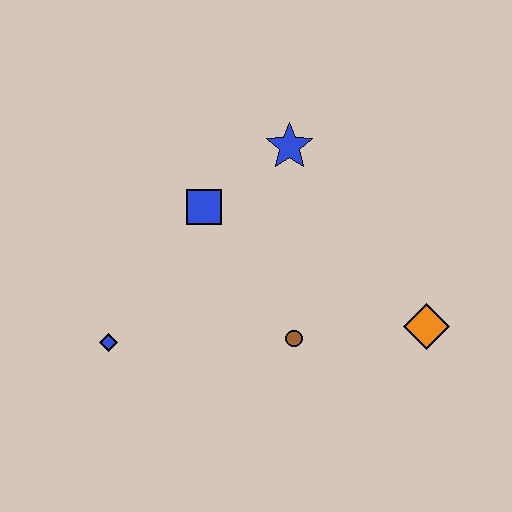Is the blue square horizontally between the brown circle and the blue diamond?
Yes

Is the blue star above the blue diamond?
Yes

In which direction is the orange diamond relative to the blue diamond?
The orange diamond is to the right of the blue diamond.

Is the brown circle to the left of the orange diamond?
Yes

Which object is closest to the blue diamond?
The blue square is closest to the blue diamond.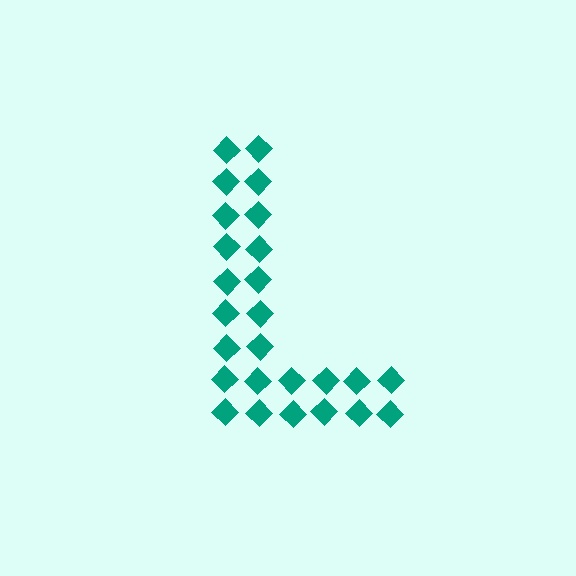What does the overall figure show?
The overall figure shows the letter L.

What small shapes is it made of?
It is made of small diamonds.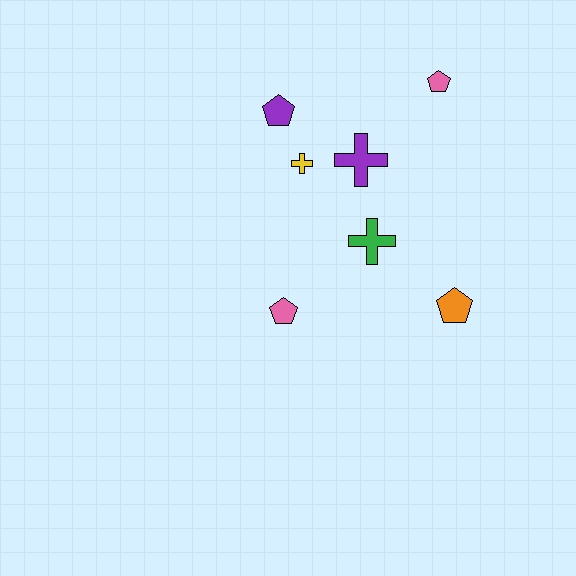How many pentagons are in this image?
There are 4 pentagons.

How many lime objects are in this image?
There are no lime objects.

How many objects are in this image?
There are 7 objects.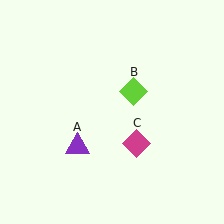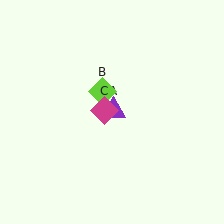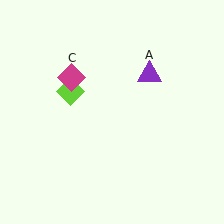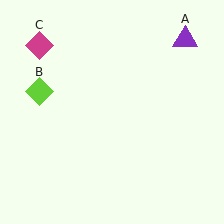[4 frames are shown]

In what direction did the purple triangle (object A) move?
The purple triangle (object A) moved up and to the right.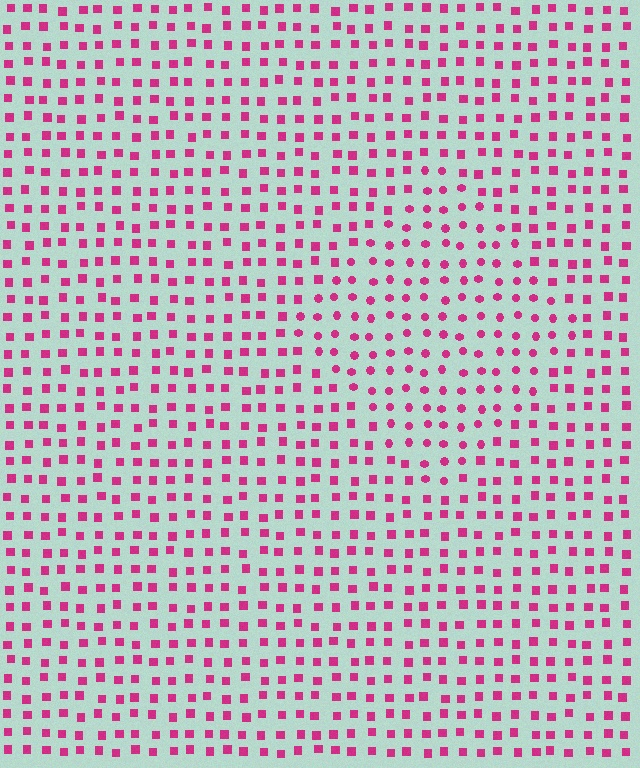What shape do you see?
I see a diamond.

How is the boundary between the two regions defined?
The boundary is defined by a change in element shape: circles inside vs. squares outside. All elements share the same color and spacing.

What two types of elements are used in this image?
The image uses circles inside the diamond region and squares outside it.